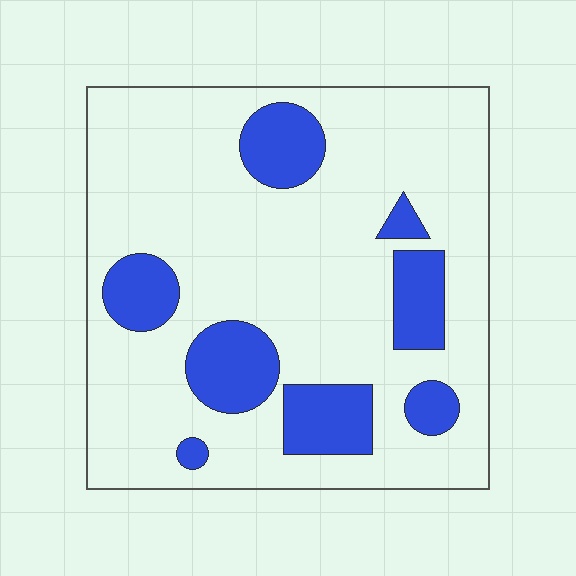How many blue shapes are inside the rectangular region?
8.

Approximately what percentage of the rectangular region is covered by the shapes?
Approximately 20%.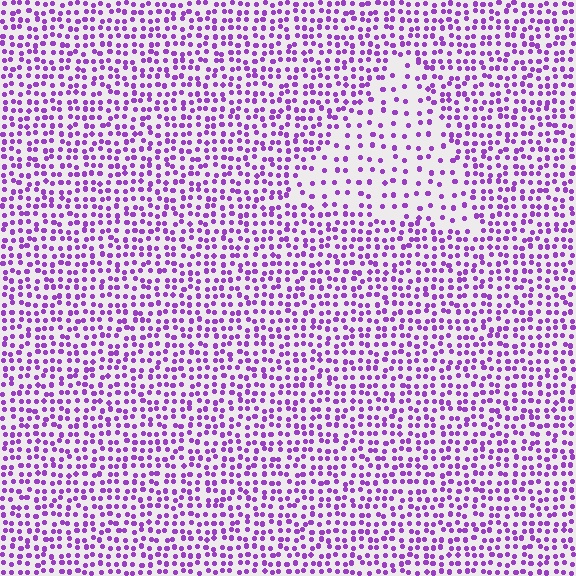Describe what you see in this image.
The image contains small purple elements arranged at two different densities. A triangle-shaped region is visible where the elements are less densely packed than the surrounding area.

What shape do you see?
I see a triangle.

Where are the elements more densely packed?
The elements are more densely packed outside the triangle boundary.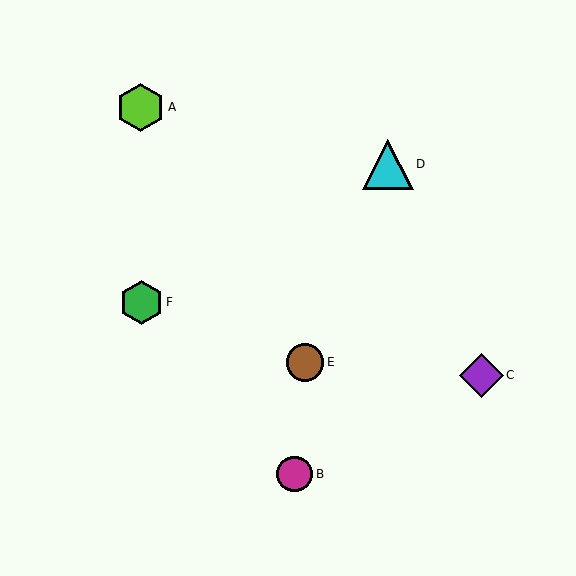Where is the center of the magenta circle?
The center of the magenta circle is at (295, 474).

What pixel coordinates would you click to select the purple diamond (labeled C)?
Click at (481, 375) to select the purple diamond C.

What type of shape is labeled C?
Shape C is a purple diamond.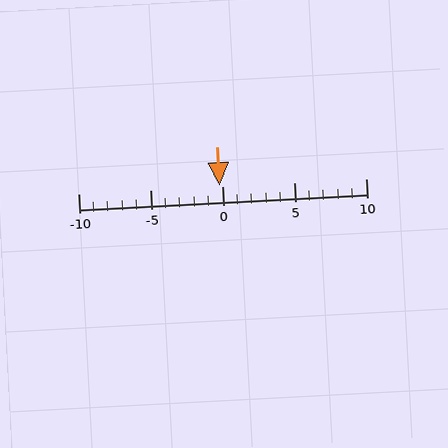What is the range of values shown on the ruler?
The ruler shows values from -10 to 10.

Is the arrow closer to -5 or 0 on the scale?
The arrow is closer to 0.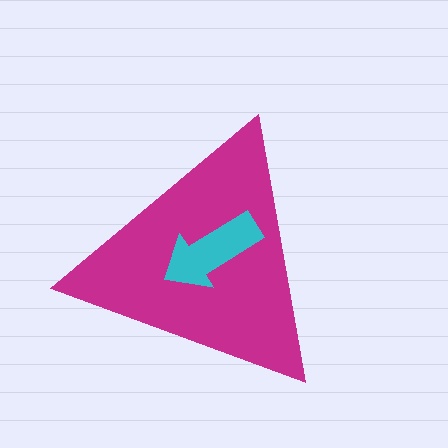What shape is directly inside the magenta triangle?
The cyan arrow.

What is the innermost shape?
The cyan arrow.